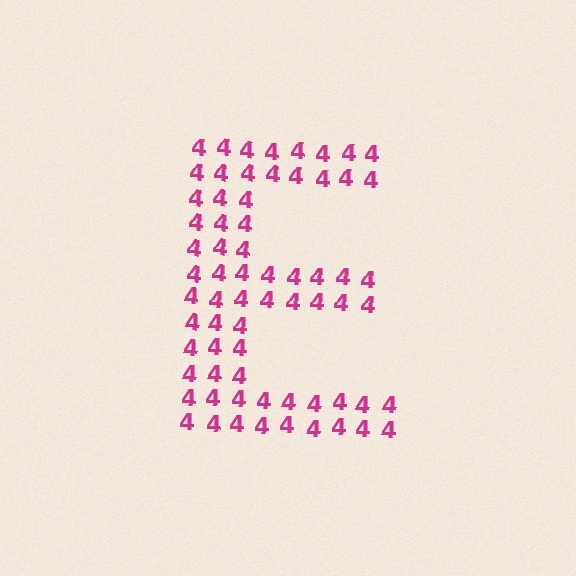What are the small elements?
The small elements are digit 4's.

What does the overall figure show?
The overall figure shows the letter E.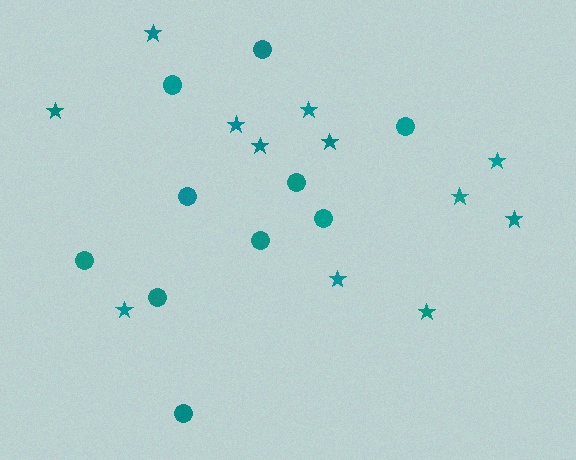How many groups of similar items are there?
There are 2 groups: one group of circles (10) and one group of stars (12).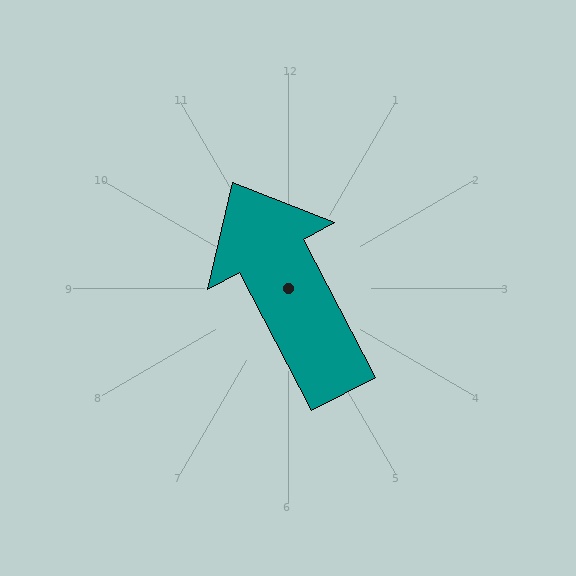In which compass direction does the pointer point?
Northwest.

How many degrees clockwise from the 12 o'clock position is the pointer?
Approximately 332 degrees.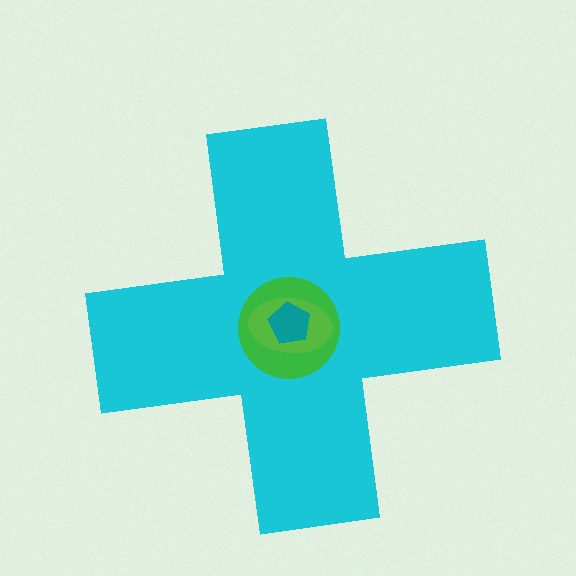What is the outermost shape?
The cyan cross.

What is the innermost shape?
The teal pentagon.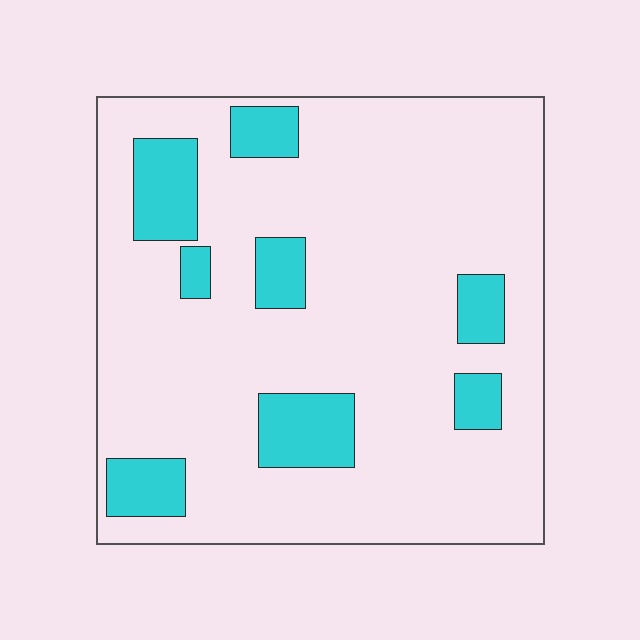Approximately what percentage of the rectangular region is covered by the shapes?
Approximately 15%.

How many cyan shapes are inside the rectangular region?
8.